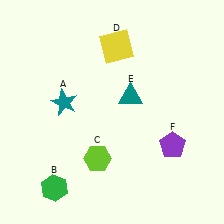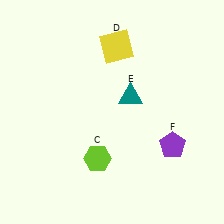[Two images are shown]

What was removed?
The teal star (A), the green hexagon (B) were removed in Image 2.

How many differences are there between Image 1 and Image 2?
There are 2 differences between the two images.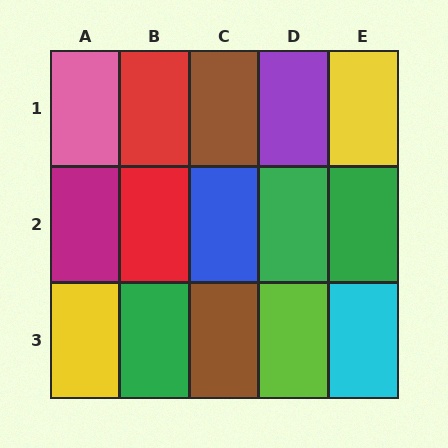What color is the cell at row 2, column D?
Green.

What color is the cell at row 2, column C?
Blue.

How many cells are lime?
1 cell is lime.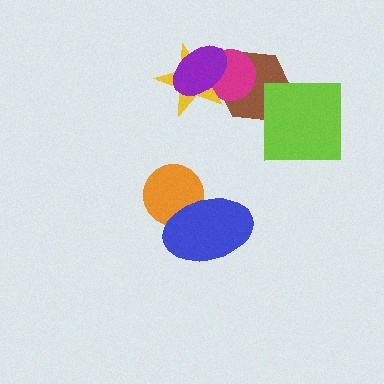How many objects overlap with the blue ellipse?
1 object overlaps with the blue ellipse.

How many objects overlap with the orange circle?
1 object overlaps with the orange circle.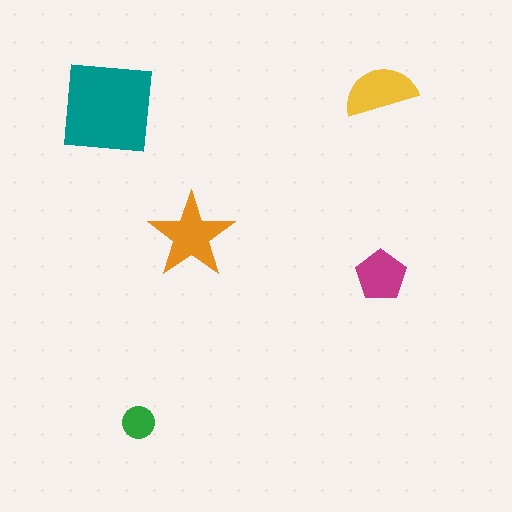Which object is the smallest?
The green circle.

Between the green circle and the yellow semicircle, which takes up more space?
The yellow semicircle.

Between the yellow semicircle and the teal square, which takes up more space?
The teal square.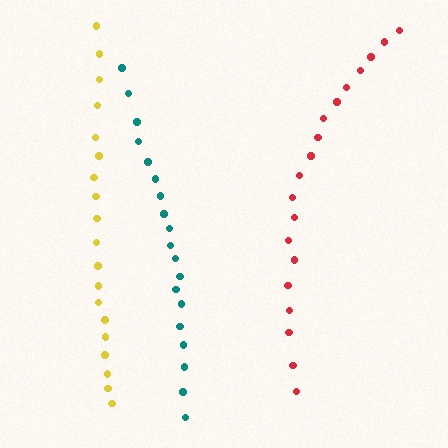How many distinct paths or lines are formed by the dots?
There are 3 distinct paths.